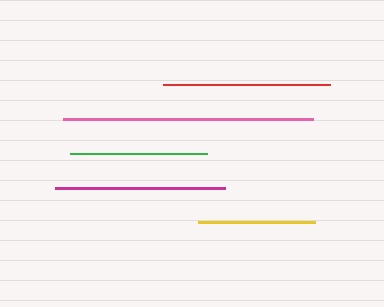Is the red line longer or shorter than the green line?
The red line is longer than the green line.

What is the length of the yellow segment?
The yellow segment is approximately 117 pixels long.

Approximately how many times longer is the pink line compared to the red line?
The pink line is approximately 1.5 times the length of the red line.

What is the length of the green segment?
The green segment is approximately 137 pixels long.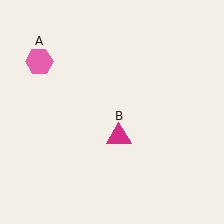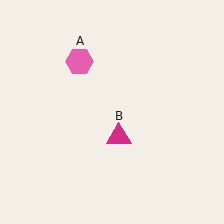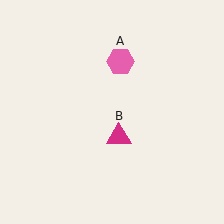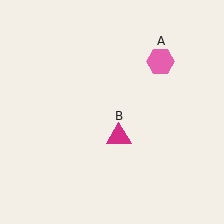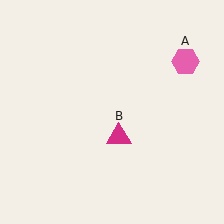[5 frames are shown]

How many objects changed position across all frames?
1 object changed position: pink hexagon (object A).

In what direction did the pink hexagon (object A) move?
The pink hexagon (object A) moved right.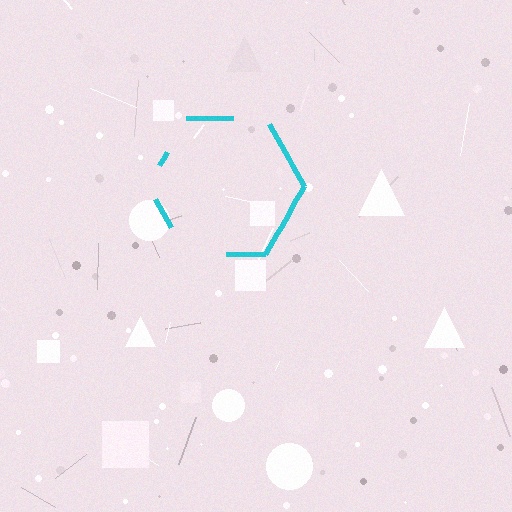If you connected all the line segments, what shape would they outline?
They would outline a hexagon.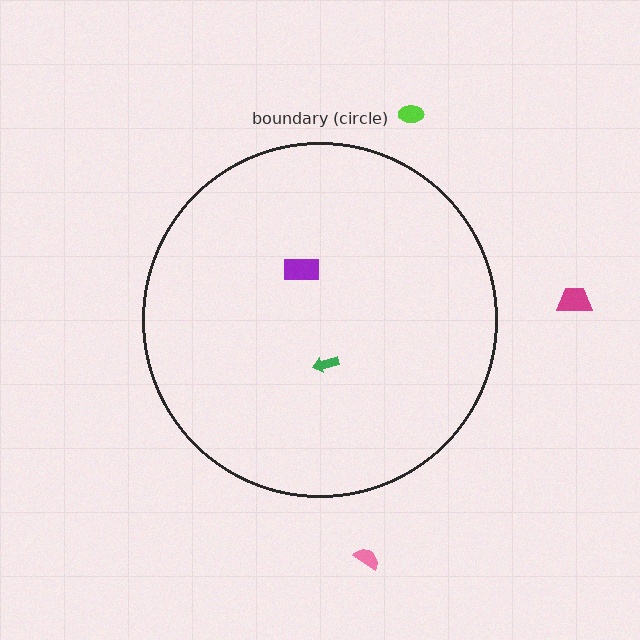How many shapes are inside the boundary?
2 inside, 3 outside.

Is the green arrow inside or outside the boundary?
Inside.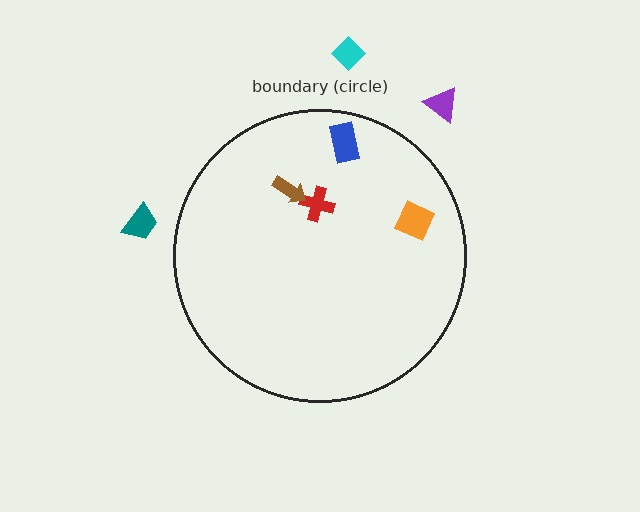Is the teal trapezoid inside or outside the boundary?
Outside.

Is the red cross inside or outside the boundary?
Inside.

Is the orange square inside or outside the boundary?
Inside.